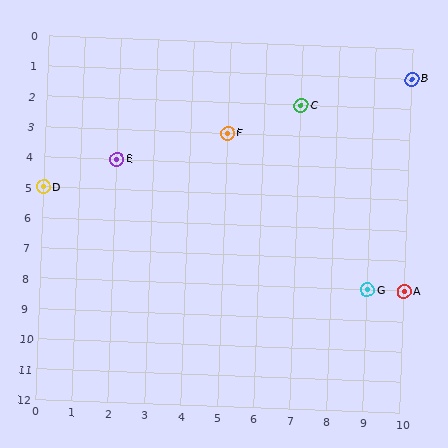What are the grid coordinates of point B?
Point B is at grid coordinates (10, 1).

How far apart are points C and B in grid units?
Points C and B are 3 columns and 1 row apart (about 3.2 grid units diagonally).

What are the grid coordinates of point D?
Point D is at grid coordinates (0, 5).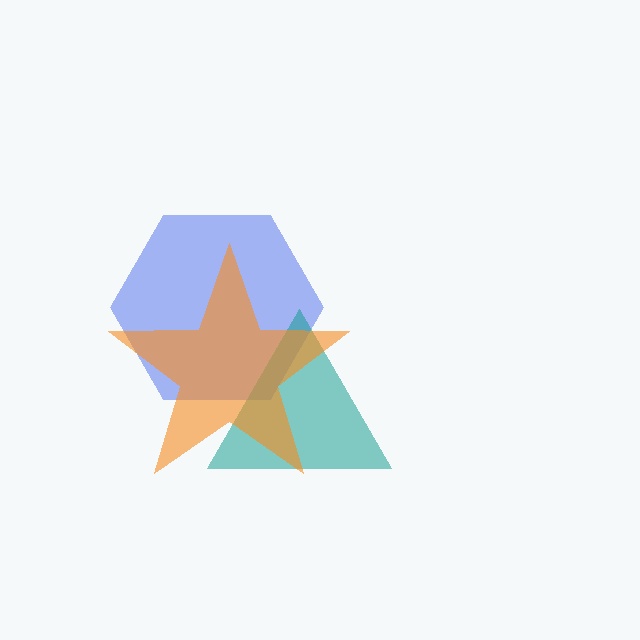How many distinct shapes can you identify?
There are 3 distinct shapes: a blue hexagon, a teal triangle, an orange star.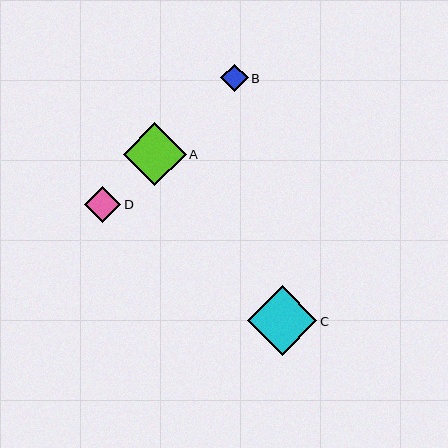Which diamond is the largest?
Diamond C is the largest with a size of approximately 69 pixels.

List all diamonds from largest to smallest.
From largest to smallest: C, A, D, B.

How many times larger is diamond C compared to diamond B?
Diamond C is approximately 2.5 times the size of diamond B.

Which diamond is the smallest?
Diamond B is the smallest with a size of approximately 28 pixels.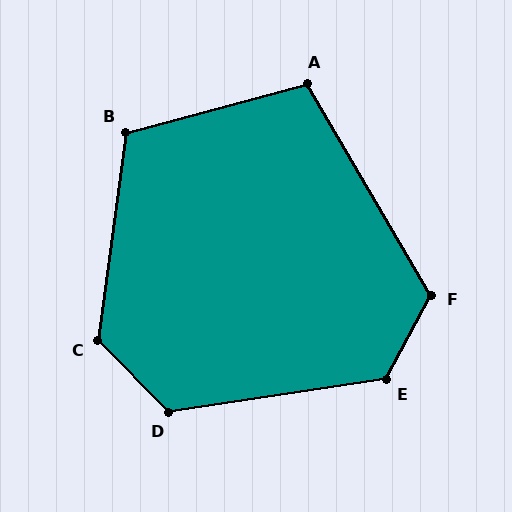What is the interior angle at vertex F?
Approximately 122 degrees (obtuse).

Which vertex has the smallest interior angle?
A, at approximately 105 degrees.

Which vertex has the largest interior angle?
C, at approximately 128 degrees.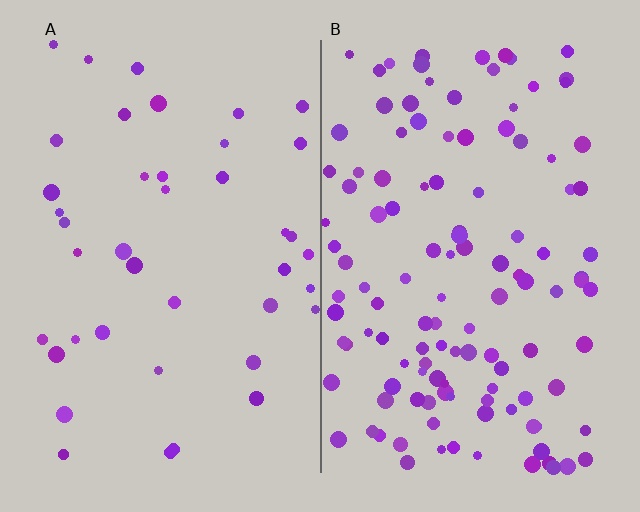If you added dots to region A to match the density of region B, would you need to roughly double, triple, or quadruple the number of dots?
Approximately triple.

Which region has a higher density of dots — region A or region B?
B (the right).